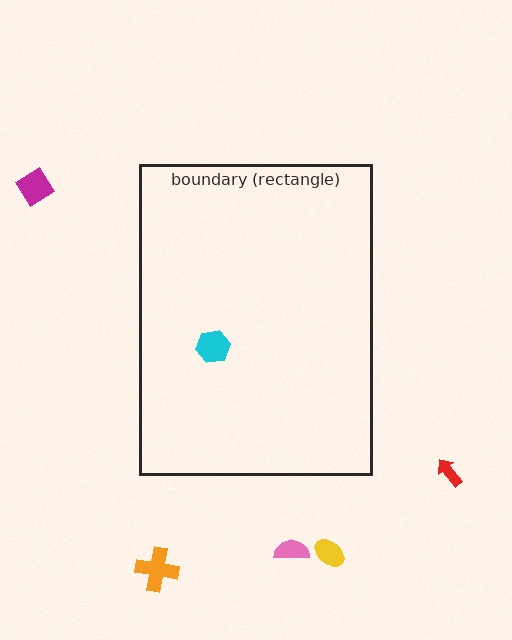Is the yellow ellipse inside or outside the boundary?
Outside.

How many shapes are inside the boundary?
1 inside, 5 outside.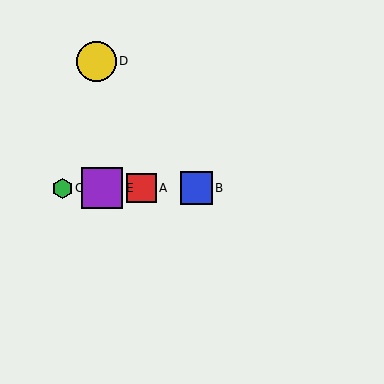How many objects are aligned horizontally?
4 objects (A, B, C, E) are aligned horizontally.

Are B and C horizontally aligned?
Yes, both are at y≈188.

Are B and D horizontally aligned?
No, B is at y≈188 and D is at y≈61.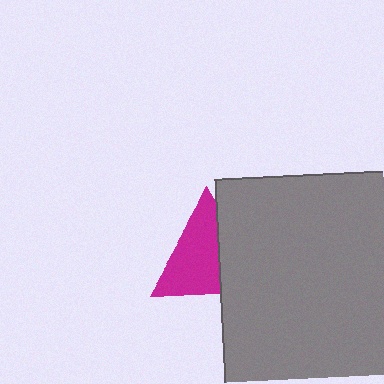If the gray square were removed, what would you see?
You would see the complete magenta triangle.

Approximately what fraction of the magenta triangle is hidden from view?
Roughly 37% of the magenta triangle is hidden behind the gray square.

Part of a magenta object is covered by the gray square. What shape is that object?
It is a triangle.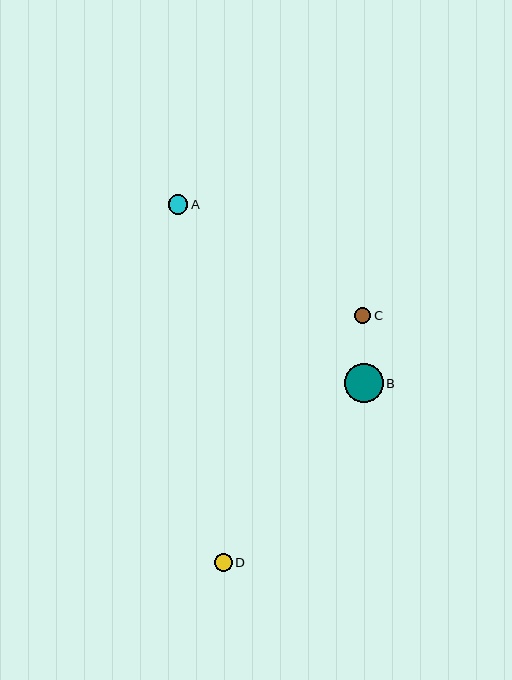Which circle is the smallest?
Circle C is the smallest with a size of approximately 17 pixels.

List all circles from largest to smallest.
From largest to smallest: B, A, D, C.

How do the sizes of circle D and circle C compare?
Circle D and circle C are approximately the same size.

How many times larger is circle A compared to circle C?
Circle A is approximately 1.2 times the size of circle C.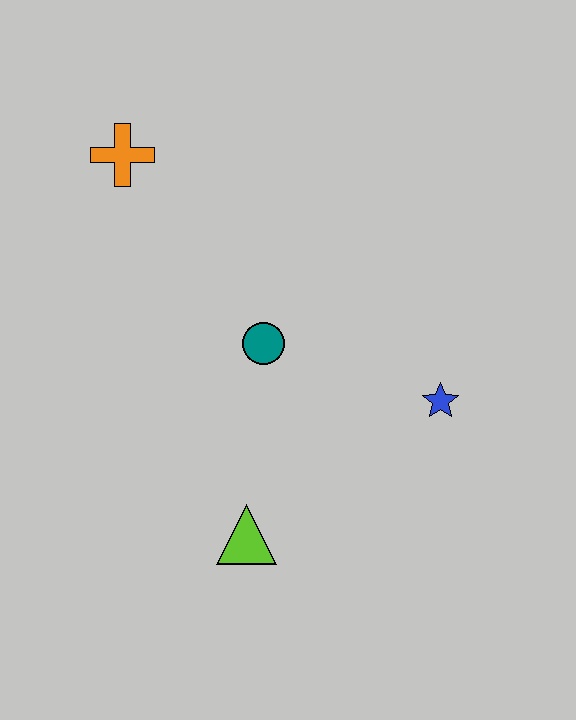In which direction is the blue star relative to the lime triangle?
The blue star is to the right of the lime triangle.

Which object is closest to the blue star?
The teal circle is closest to the blue star.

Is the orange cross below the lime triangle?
No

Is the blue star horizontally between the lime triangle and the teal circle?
No